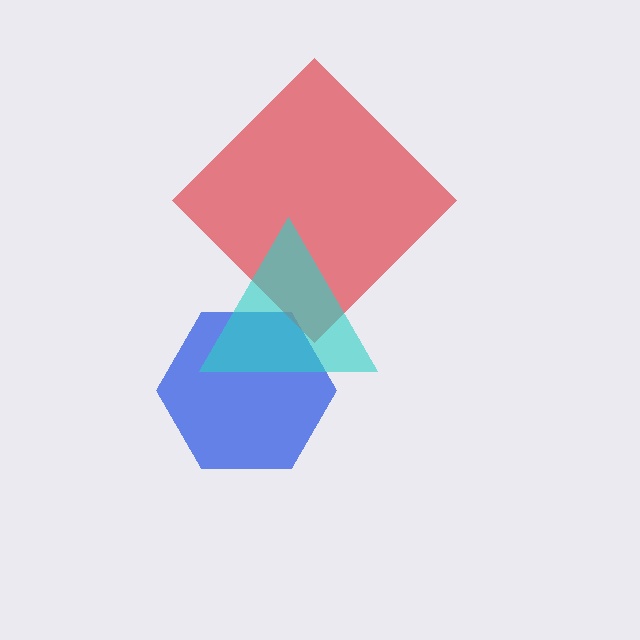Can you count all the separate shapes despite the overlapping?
Yes, there are 3 separate shapes.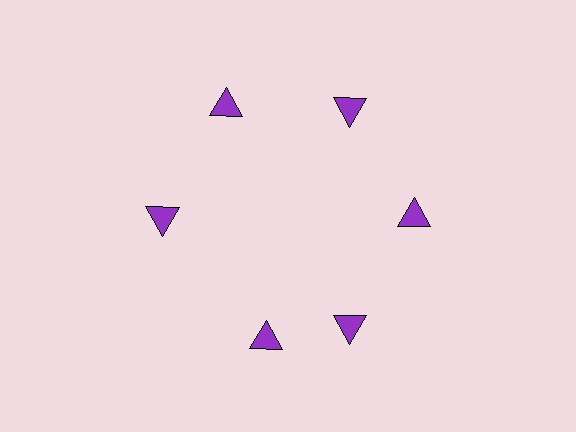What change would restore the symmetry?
The symmetry would be restored by rotating it back into even spacing with its neighbors so that all 6 triangles sit at equal angles and equal distance from the center.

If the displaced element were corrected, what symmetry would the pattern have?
It would have 6-fold rotational symmetry — the pattern would map onto itself every 60 degrees.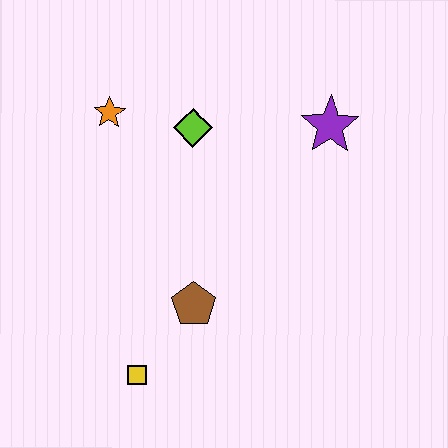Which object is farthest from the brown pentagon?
The purple star is farthest from the brown pentagon.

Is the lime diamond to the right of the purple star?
No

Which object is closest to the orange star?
The lime diamond is closest to the orange star.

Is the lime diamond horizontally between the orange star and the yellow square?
No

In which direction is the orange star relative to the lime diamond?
The orange star is to the left of the lime diamond.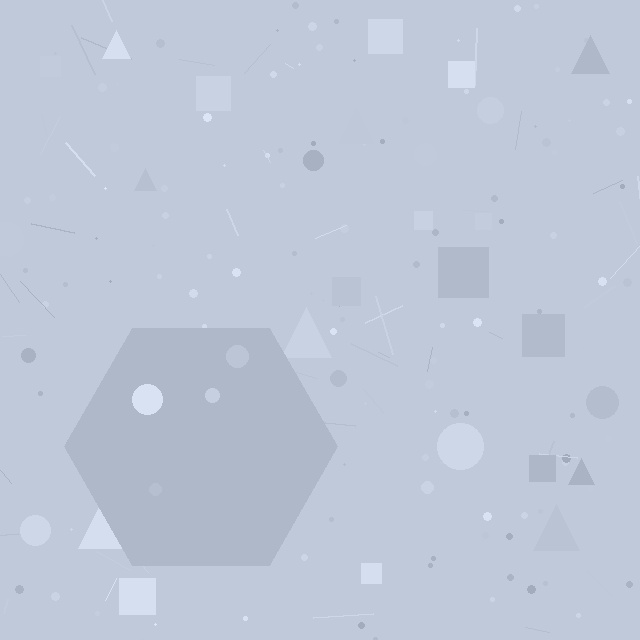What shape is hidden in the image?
A hexagon is hidden in the image.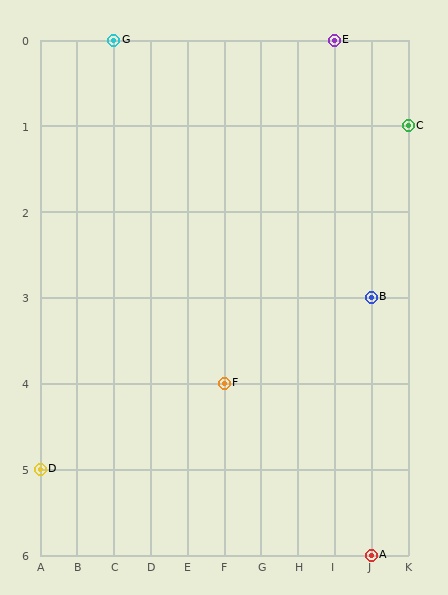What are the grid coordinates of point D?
Point D is at grid coordinates (A, 5).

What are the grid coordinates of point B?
Point B is at grid coordinates (J, 3).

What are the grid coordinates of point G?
Point G is at grid coordinates (C, 0).